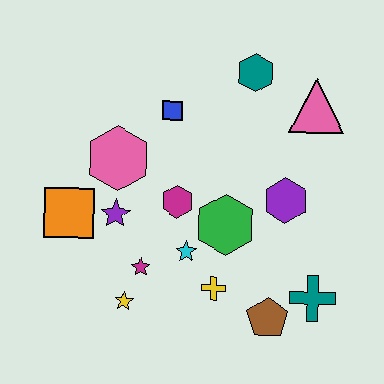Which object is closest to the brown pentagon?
The teal cross is closest to the brown pentagon.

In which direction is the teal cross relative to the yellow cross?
The teal cross is to the right of the yellow cross.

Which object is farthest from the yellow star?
The pink triangle is farthest from the yellow star.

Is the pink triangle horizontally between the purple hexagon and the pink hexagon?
No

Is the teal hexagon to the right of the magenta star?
Yes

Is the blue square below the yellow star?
No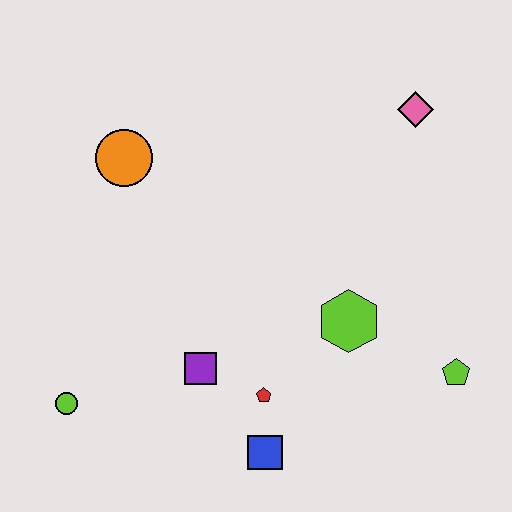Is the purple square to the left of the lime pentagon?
Yes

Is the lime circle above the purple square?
No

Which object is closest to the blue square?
The red pentagon is closest to the blue square.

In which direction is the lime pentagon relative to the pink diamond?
The lime pentagon is below the pink diamond.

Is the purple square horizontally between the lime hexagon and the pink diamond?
No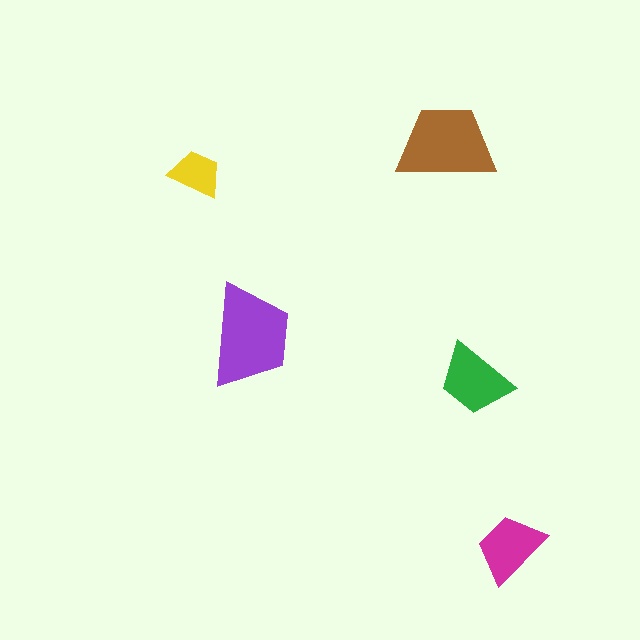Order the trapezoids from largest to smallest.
the purple one, the brown one, the green one, the magenta one, the yellow one.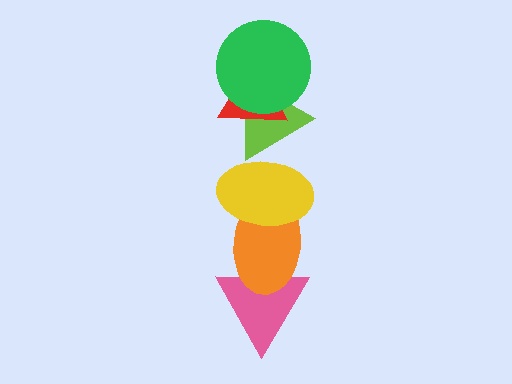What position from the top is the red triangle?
The red triangle is 2nd from the top.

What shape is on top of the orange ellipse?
The yellow ellipse is on top of the orange ellipse.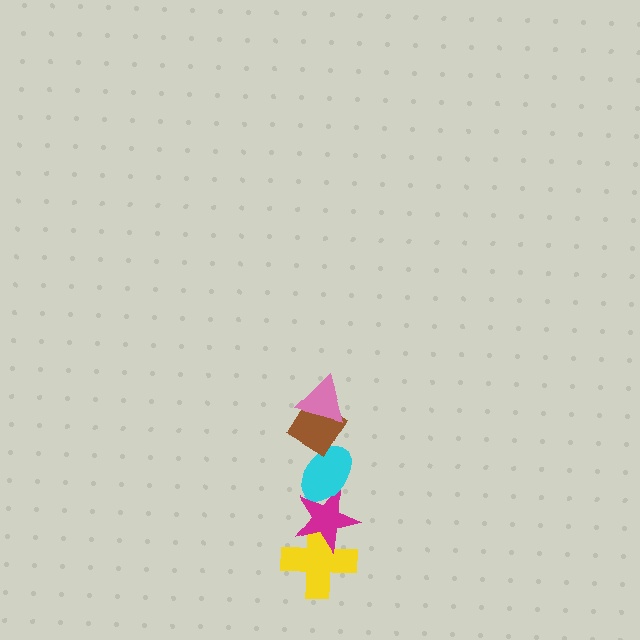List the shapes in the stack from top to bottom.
From top to bottom: the pink triangle, the brown diamond, the cyan ellipse, the magenta star, the yellow cross.